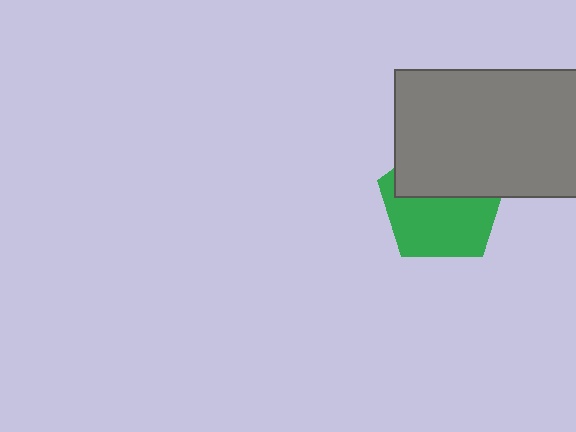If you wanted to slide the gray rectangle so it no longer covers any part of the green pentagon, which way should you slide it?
Slide it up — that is the most direct way to separate the two shapes.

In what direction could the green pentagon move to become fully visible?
The green pentagon could move down. That would shift it out from behind the gray rectangle entirely.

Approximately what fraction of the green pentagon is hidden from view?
Roughly 43% of the green pentagon is hidden behind the gray rectangle.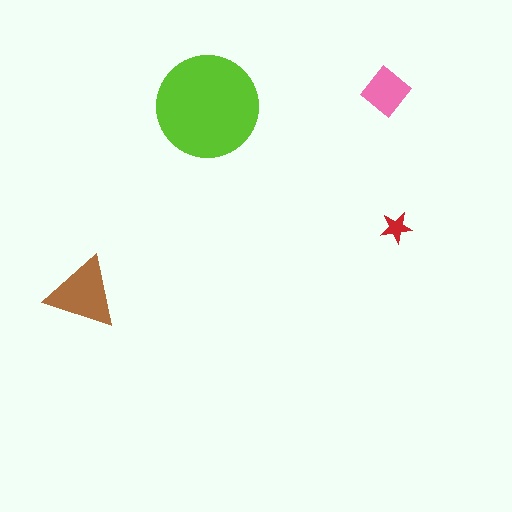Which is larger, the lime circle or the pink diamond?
The lime circle.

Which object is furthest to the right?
The red star is rightmost.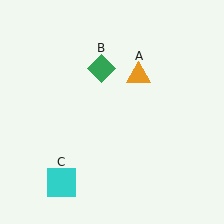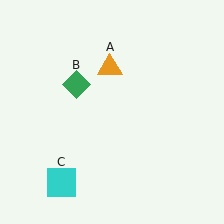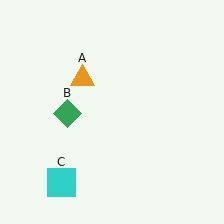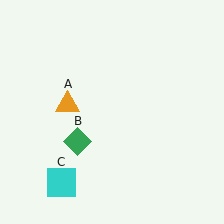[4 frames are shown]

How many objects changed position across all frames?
2 objects changed position: orange triangle (object A), green diamond (object B).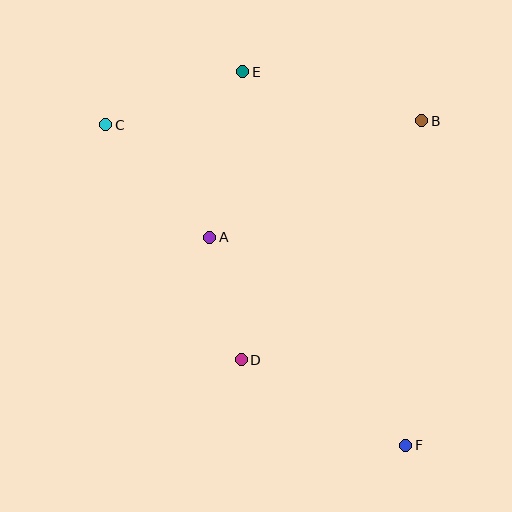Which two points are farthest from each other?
Points C and F are farthest from each other.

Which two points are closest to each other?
Points A and D are closest to each other.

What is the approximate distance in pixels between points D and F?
The distance between D and F is approximately 185 pixels.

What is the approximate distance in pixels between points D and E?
The distance between D and E is approximately 288 pixels.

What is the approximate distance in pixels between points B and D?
The distance between B and D is approximately 300 pixels.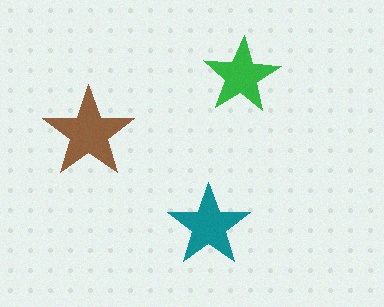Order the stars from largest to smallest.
the brown one, the teal one, the green one.